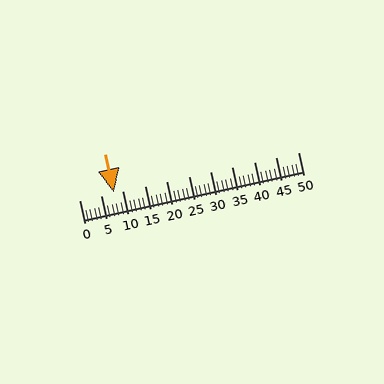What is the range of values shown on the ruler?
The ruler shows values from 0 to 50.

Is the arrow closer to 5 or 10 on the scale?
The arrow is closer to 10.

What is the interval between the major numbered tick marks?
The major tick marks are spaced 5 units apart.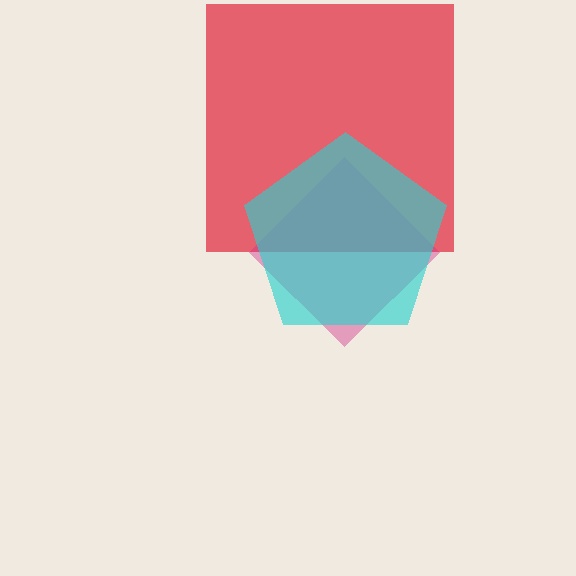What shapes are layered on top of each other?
The layered shapes are: a red square, a magenta diamond, a cyan pentagon.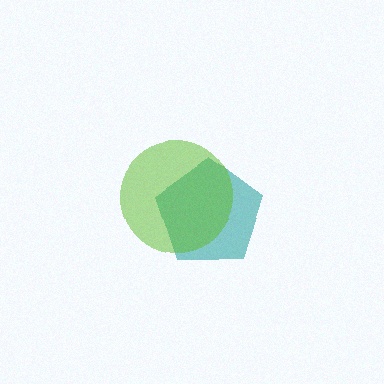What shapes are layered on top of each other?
The layered shapes are: a teal pentagon, a lime circle.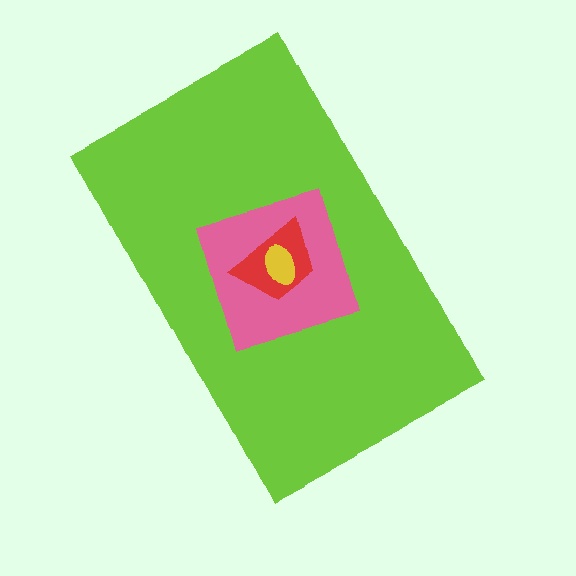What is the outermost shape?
The lime rectangle.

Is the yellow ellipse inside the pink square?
Yes.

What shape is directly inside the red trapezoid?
The yellow ellipse.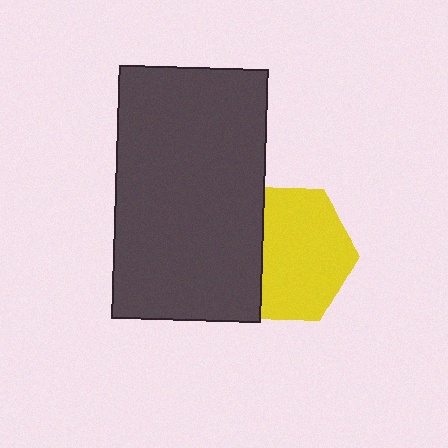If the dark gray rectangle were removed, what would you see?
You would see the complete yellow hexagon.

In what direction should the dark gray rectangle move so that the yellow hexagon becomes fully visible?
The dark gray rectangle should move left. That is the shortest direction to clear the overlap and leave the yellow hexagon fully visible.